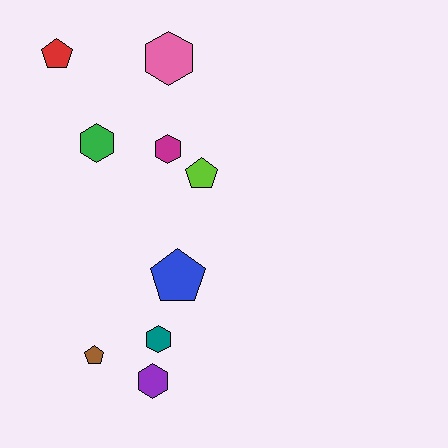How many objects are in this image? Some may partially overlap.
There are 9 objects.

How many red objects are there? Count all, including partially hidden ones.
There is 1 red object.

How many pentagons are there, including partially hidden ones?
There are 4 pentagons.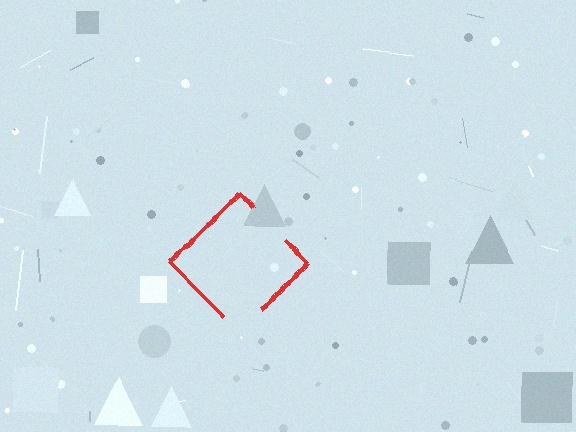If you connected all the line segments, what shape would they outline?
They would outline a diamond.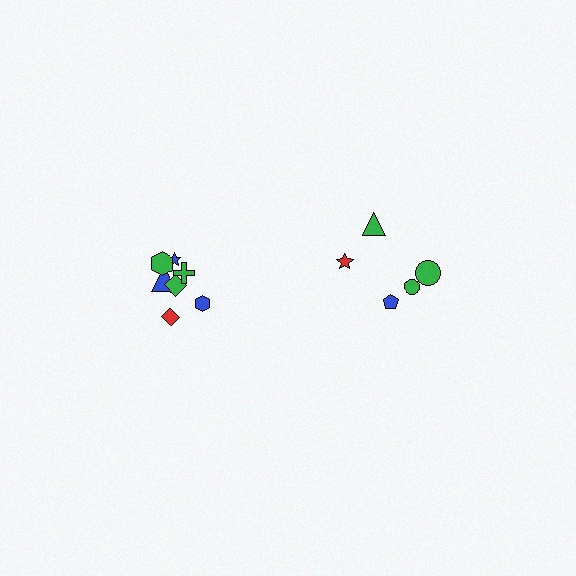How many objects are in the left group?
There are 7 objects.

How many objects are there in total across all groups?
There are 12 objects.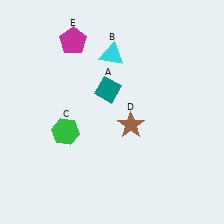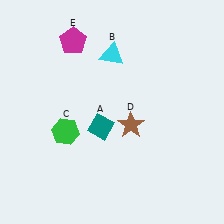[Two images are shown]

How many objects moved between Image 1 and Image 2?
1 object moved between the two images.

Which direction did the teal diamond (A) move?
The teal diamond (A) moved down.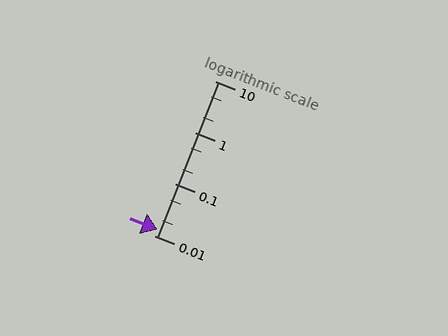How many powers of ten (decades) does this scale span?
The scale spans 3 decades, from 0.01 to 10.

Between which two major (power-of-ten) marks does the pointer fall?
The pointer is between 0.01 and 0.1.